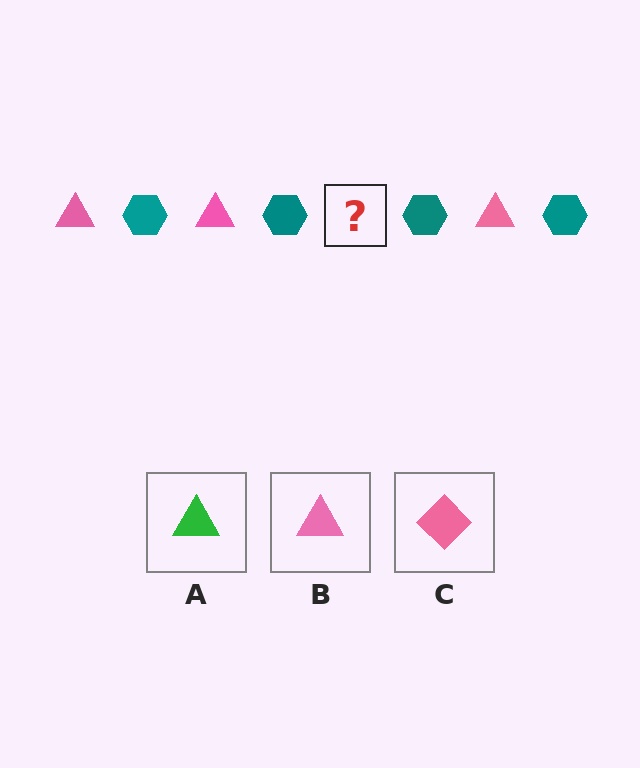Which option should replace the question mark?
Option B.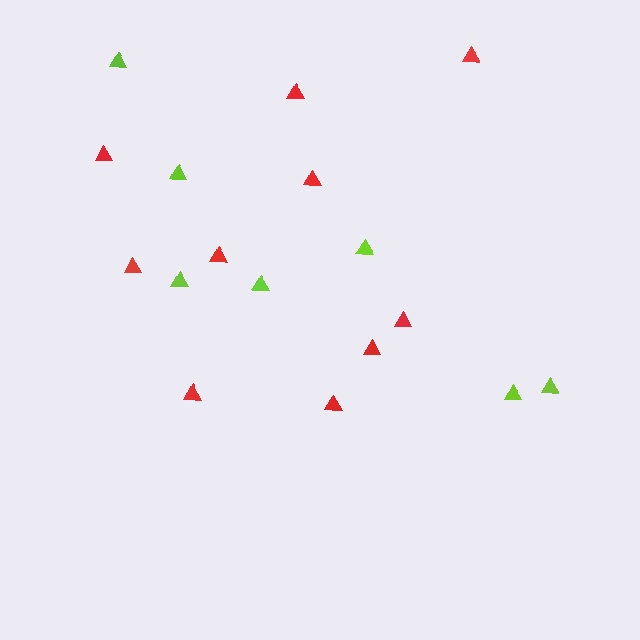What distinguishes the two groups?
There are 2 groups: one group of lime triangles (7) and one group of red triangles (10).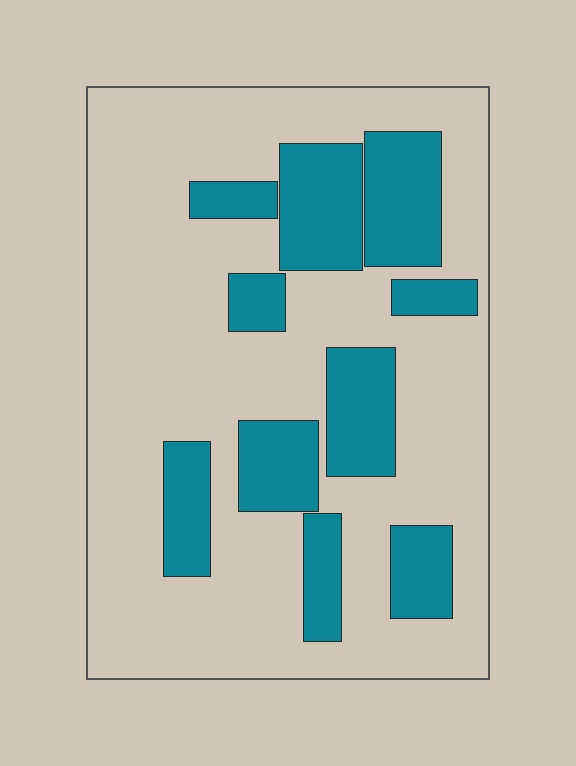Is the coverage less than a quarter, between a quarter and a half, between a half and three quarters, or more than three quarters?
Between a quarter and a half.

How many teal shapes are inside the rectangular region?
10.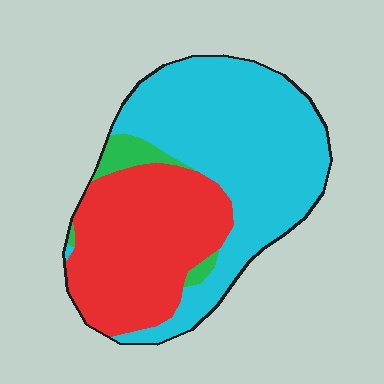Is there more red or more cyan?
Cyan.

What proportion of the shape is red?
Red takes up about two fifths (2/5) of the shape.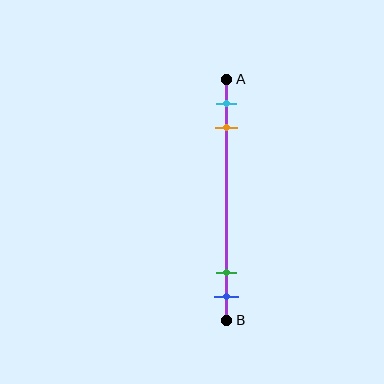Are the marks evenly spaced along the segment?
No, the marks are not evenly spaced.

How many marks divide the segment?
There are 4 marks dividing the segment.